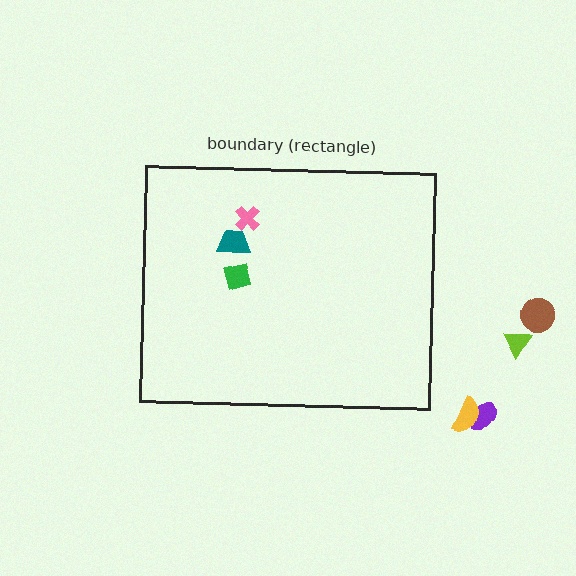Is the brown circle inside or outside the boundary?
Outside.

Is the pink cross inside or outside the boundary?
Inside.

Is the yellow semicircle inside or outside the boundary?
Outside.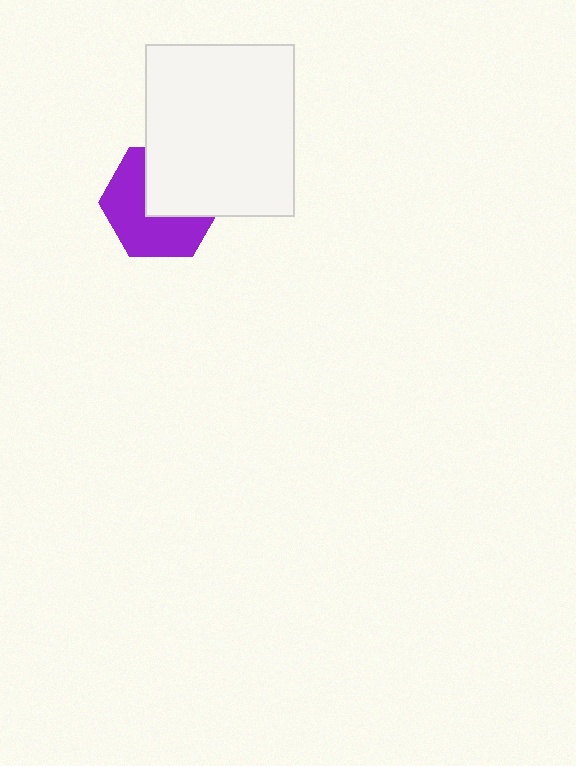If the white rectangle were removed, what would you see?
You would see the complete purple hexagon.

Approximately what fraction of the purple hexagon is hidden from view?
Roughly 44% of the purple hexagon is hidden behind the white rectangle.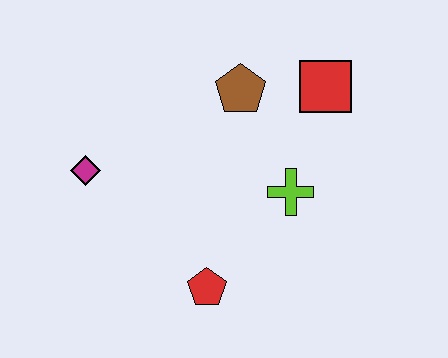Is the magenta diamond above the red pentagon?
Yes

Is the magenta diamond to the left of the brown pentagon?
Yes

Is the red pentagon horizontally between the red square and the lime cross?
No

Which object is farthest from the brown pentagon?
The red pentagon is farthest from the brown pentagon.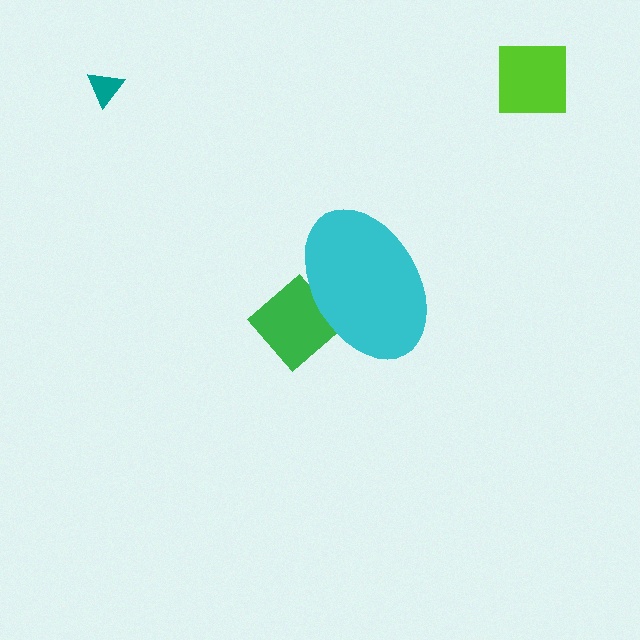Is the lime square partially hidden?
No, the lime square is fully visible.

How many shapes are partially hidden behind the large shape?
1 shape is partially hidden.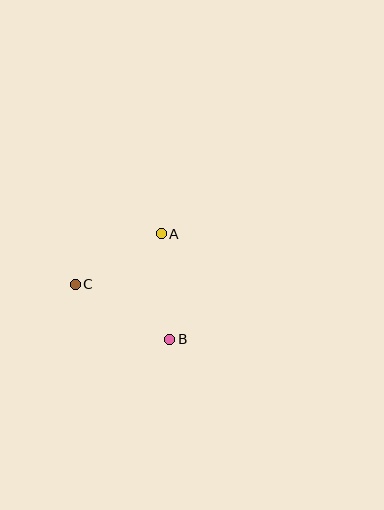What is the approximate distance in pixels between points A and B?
The distance between A and B is approximately 106 pixels.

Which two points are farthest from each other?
Points B and C are farthest from each other.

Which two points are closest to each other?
Points A and C are closest to each other.